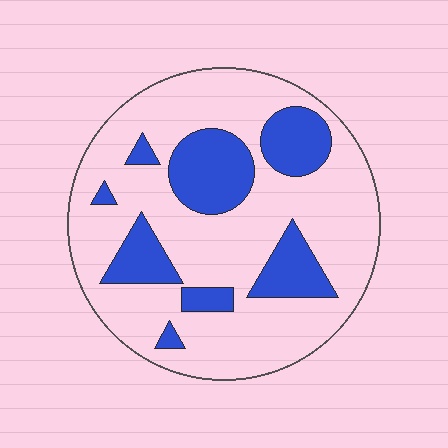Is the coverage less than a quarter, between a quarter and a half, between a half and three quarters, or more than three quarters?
Between a quarter and a half.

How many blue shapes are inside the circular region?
8.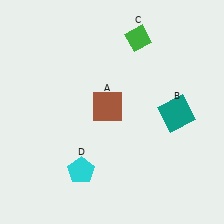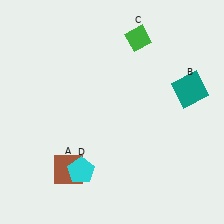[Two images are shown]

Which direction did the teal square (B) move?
The teal square (B) moved up.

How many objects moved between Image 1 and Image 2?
2 objects moved between the two images.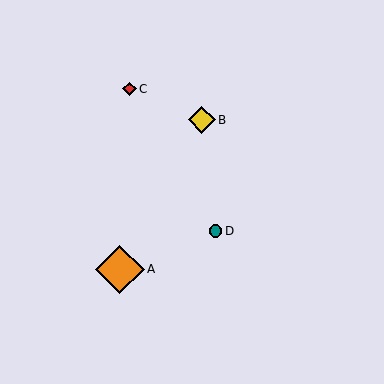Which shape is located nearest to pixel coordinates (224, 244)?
The teal circle (labeled D) at (216, 231) is nearest to that location.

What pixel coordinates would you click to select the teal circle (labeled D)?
Click at (216, 231) to select the teal circle D.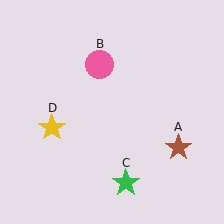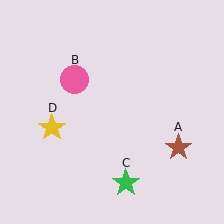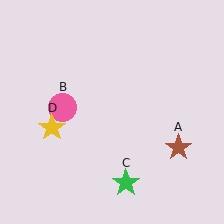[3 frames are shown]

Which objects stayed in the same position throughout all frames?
Brown star (object A) and green star (object C) and yellow star (object D) remained stationary.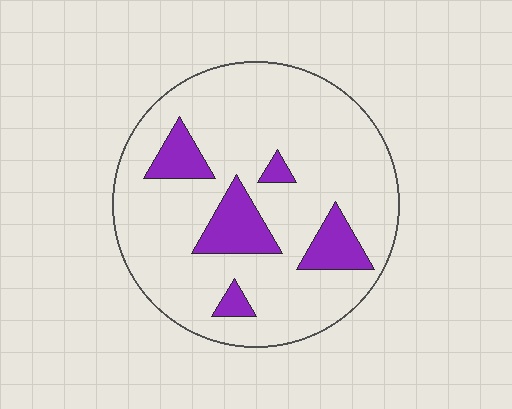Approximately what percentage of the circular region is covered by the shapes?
Approximately 15%.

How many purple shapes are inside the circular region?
5.